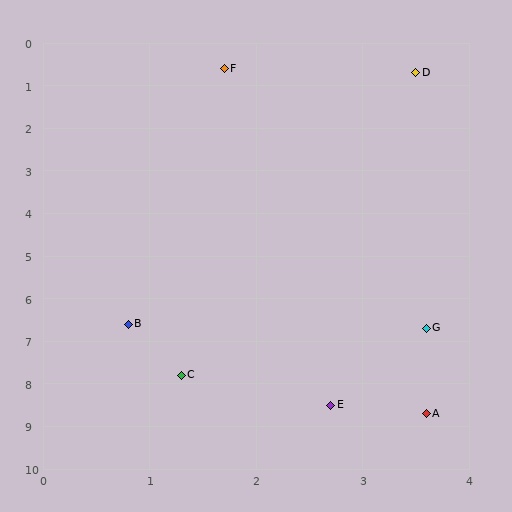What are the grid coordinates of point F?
Point F is at approximately (1.7, 0.6).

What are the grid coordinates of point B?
Point B is at approximately (0.8, 6.6).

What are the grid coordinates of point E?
Point E is at approximately (2.7, 8.5).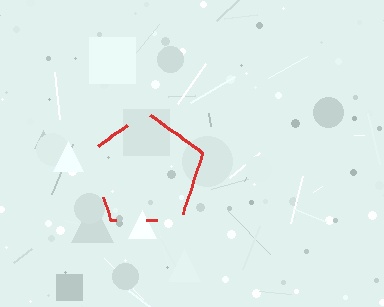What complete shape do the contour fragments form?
The contour fragments form a pentagon.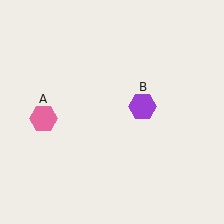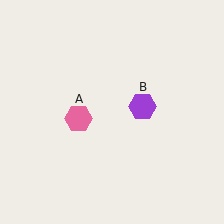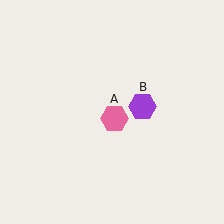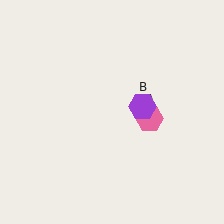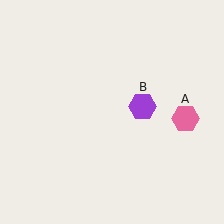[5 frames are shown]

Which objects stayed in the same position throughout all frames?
Purple hexagon (object B) remained stationary.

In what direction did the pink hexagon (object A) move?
The pink hexagon (object A) moved right.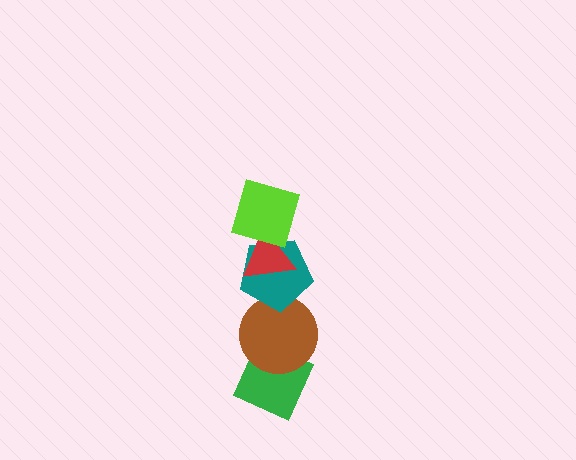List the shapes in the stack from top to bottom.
From top to bottom: the lime square, the red triangle, the teal pentagon, the brown circle, the green diamond.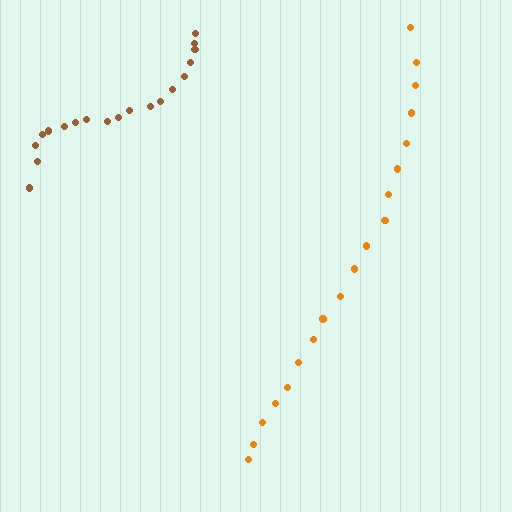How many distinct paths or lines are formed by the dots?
There are 2 distinct paths.